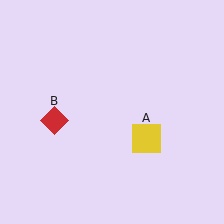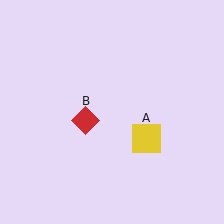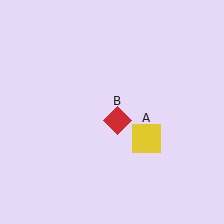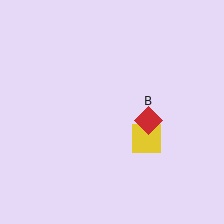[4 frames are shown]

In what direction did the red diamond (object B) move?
The red diamond (object B) moved right.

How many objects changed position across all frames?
1 object changed position: red diamond (object B).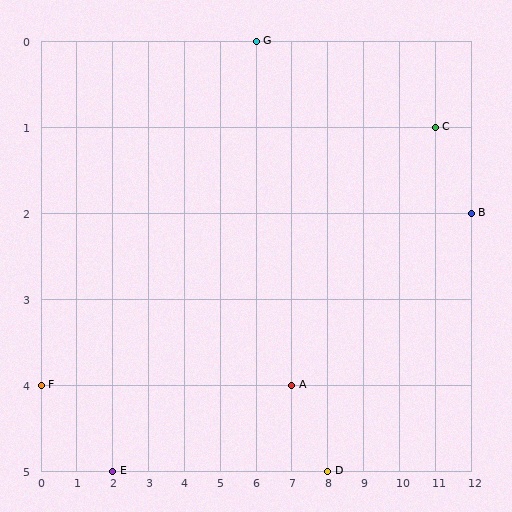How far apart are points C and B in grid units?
Points C and B are 1 column and 1 row apart (about 1.4 grid units diagonally).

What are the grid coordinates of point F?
Point F is at grid coordinates (0, 4).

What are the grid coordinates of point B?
Point B is at grid coordinates (12, 2).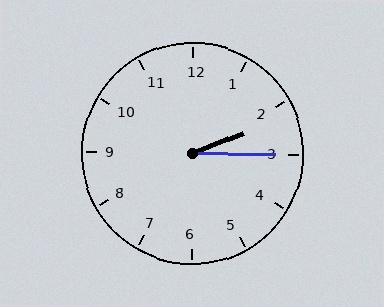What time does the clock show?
2:15.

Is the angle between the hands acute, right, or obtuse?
It is acute.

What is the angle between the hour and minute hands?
Approximately 22 degrees.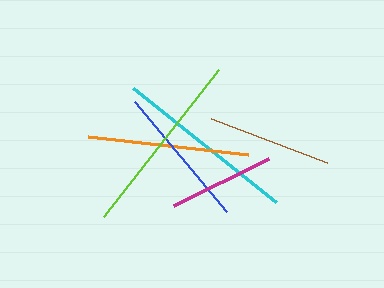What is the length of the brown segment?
The brown segment is approximately 125 pixels long.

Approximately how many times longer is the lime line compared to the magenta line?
The lime line is approximately 1.8 times the length of the magenta line.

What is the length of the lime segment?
The lime segment is approximately 187 pixels long.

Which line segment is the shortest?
The magenta line is the shortest at approximately 105 pixels.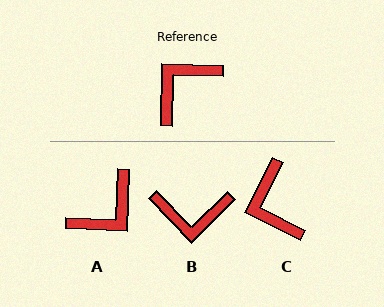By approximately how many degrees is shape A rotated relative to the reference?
Approximately 179 degrees counter-clockwise.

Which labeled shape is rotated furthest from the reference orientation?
A, about 179 degrees away.